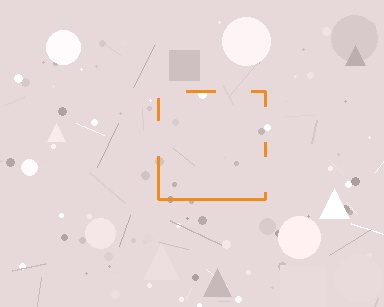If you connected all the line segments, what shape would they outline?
They would outline a square.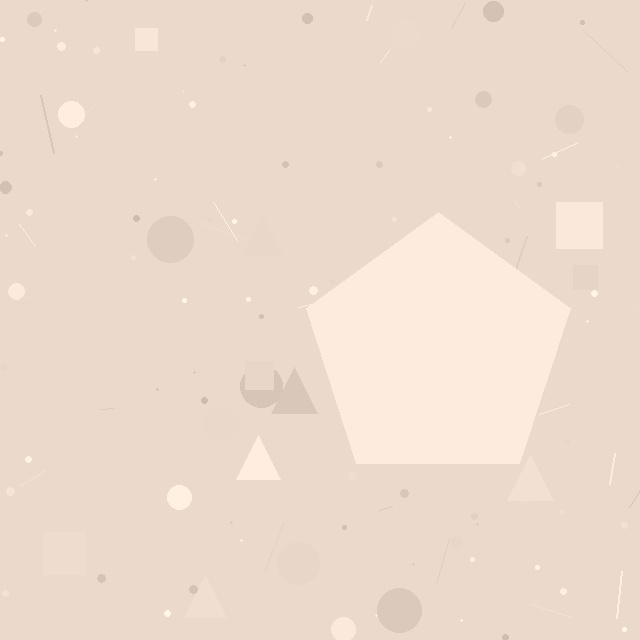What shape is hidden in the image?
A pentagon is hidden in the image.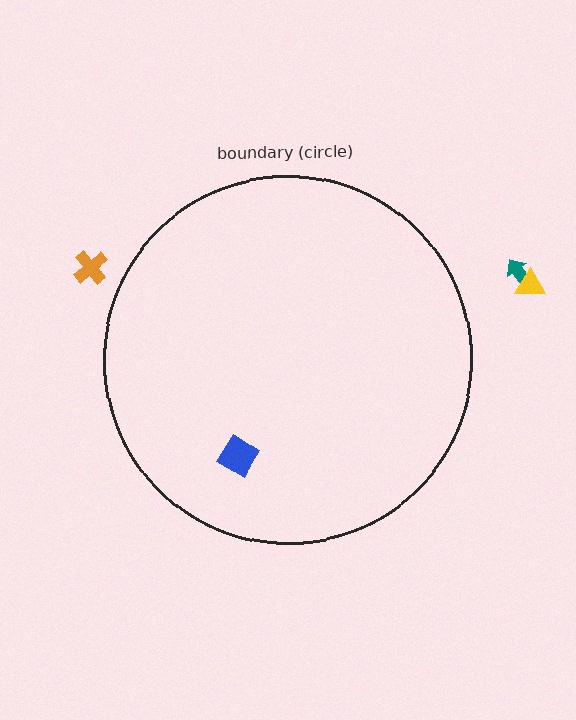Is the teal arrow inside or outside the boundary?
Outside.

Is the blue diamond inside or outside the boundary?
Inside.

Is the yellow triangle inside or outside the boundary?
Outside.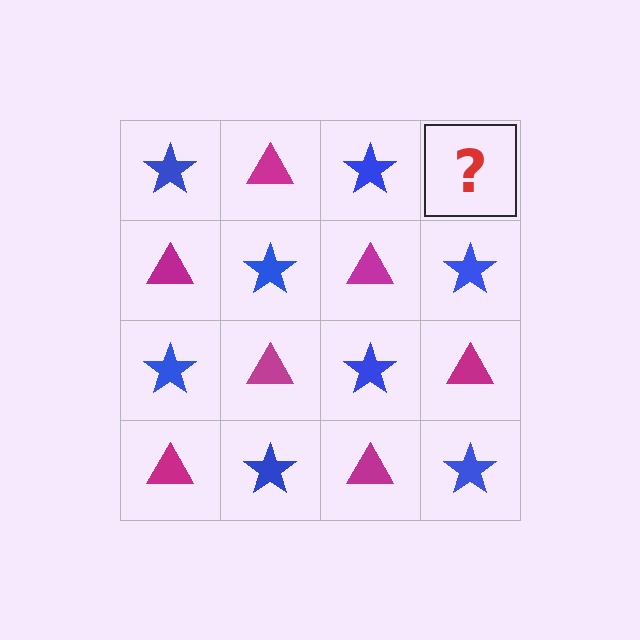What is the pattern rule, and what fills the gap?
The rule is that it alternates blue star and magenta triangle in a checkerboard pattern. The gap should be filled with a magenta triangle.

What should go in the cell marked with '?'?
The missing cell should contain a magenta triangle.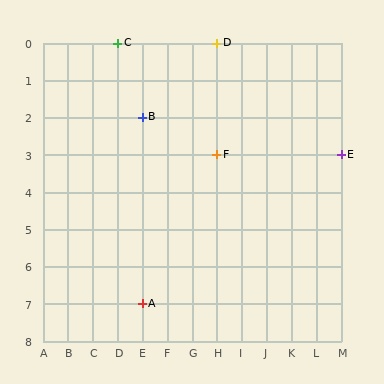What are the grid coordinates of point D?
Point D is at grid coordinates (H, 0).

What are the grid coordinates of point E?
Point E is at grid coordinates (M, 3).